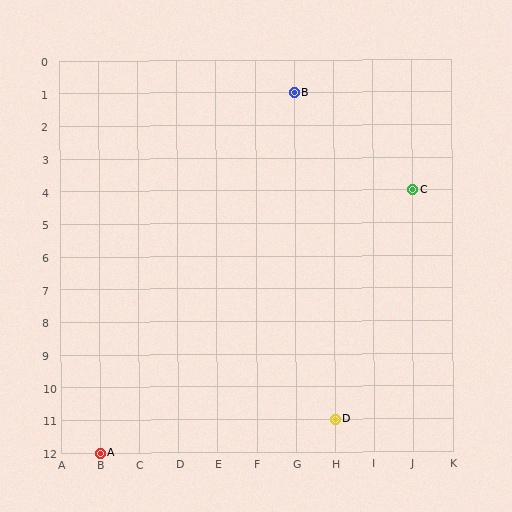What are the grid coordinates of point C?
Point C is at grid coordinates (J, 4).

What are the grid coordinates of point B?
Point B is at grid coordinates (G, 1).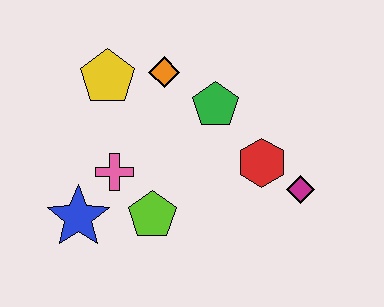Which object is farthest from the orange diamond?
The magenta diamond is farthest from the orange diamond.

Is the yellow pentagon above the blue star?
Yes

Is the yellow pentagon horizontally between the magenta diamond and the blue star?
Yes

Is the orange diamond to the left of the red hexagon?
Yes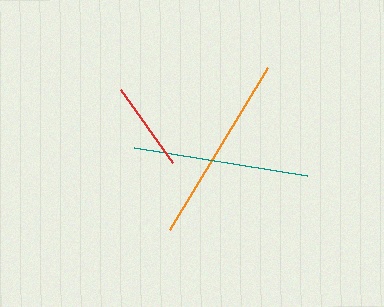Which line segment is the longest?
The orange line is the longest at approximately 189 pixels.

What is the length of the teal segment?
The teal segment is approximately 175 pixels long.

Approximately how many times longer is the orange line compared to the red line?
The orange line is approximately 2.1 times the length of the red line.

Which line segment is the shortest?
The red line is the shortest at approximately 90 pixels.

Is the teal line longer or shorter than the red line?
The teal line is longer than the red line.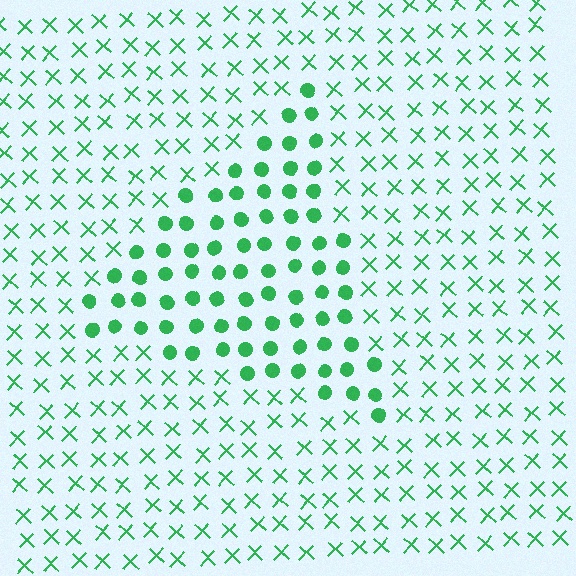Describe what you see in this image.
The image is filled with small green elements arranged in a uniform grid. A triangle-shaped region contains circles, while the surrounding area contains X marks. The boundary is defined purely by the change in element shape.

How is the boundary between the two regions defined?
The boundary is defined by a change in element shape: circles inside vs. X marks outside. All elements share the same color and spacing.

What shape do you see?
I see a triangle.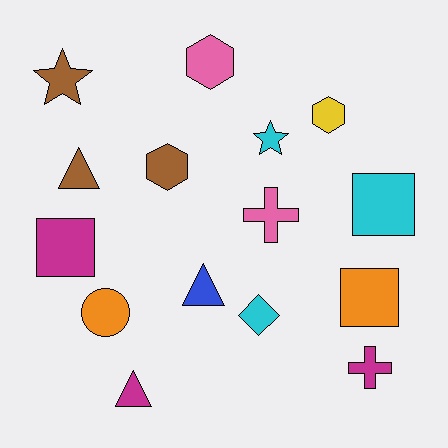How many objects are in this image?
There are 15 objects.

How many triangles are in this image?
There are 3 triangles.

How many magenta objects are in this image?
There are 3 magenta objects.